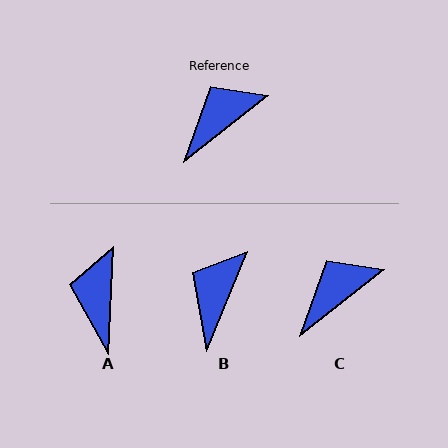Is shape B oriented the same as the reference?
No, it is off by about 29 degrees.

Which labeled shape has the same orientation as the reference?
C.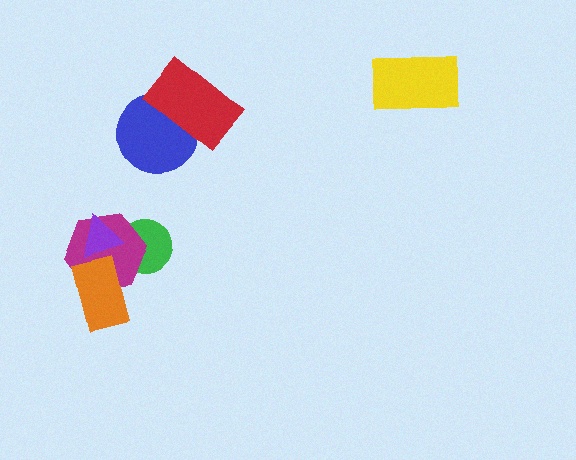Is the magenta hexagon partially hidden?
Yes, it is partially covered by another shape.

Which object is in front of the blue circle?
The red rectangle is in front of the blue circle.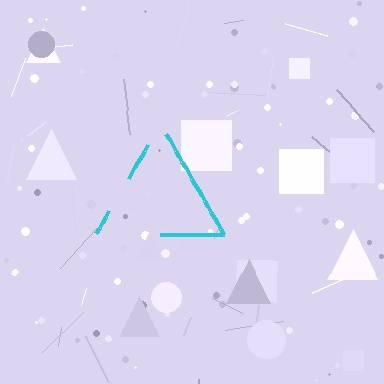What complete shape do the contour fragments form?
The contour fragments form a triangle.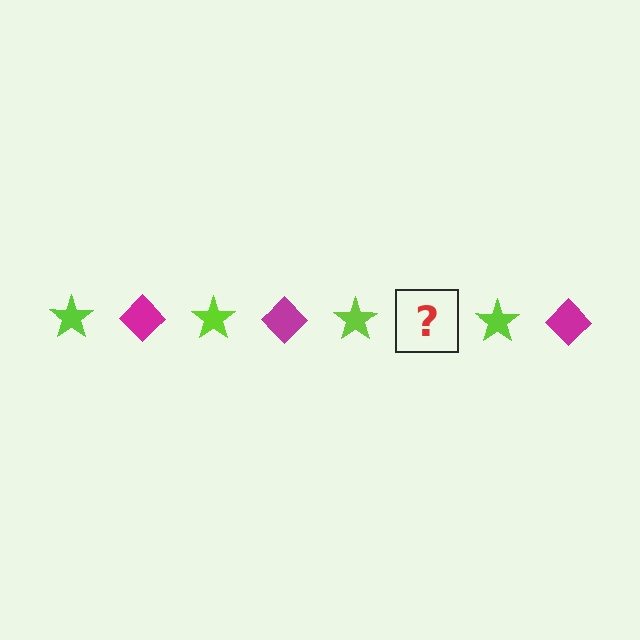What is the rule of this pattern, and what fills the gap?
The rule is that the pattern alternates between lime star and magenta diamond. The gap should be filled with a magenta diamond.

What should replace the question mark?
The question mark should be replaced with a magenta diamond.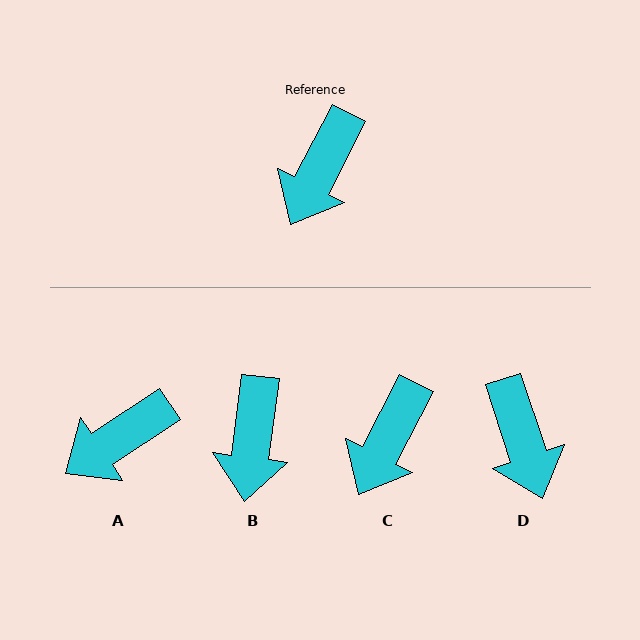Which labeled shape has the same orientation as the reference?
C.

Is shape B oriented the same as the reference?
No, it is off by about 20 degrees.